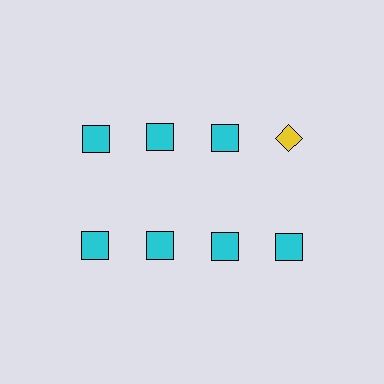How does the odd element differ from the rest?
It differs in both color (yellow instead of cyan) and shape (diamond instead of square).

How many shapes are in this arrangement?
There are 8 shapes arranged in a grid pattern.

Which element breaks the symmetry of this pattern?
The yellow diamond in the top row, second from right column breaks the symmetry. All other shapes are cyan squares.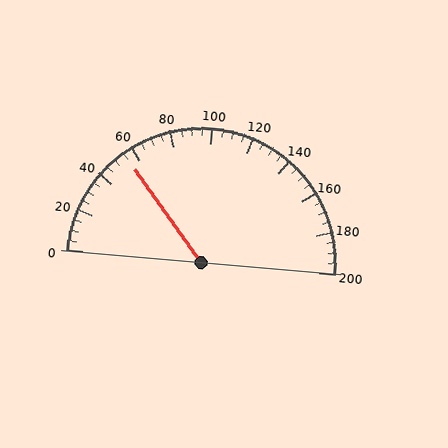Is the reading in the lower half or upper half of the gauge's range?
The reading is in the lower half of the range (0 to 200).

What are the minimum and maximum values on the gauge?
The gauge ranges from 0 to 200.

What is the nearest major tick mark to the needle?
The nearest major tick mark is 60.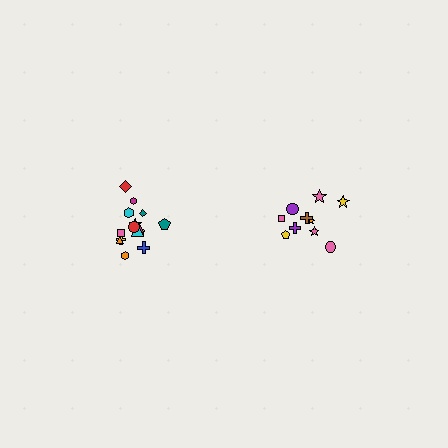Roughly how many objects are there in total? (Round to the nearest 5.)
Roughly 25 objects in total.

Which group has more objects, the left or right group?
The left group.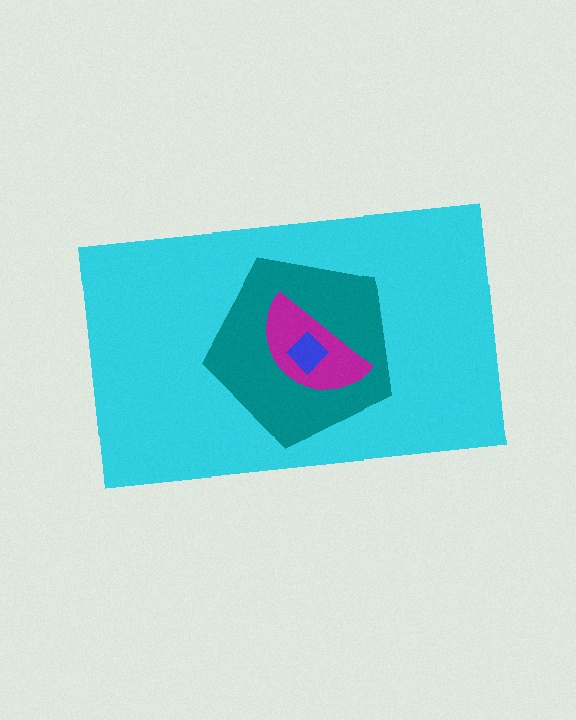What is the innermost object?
The blue diamond.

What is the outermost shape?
The cyan rectangle.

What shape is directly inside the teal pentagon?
The magenta semicircle.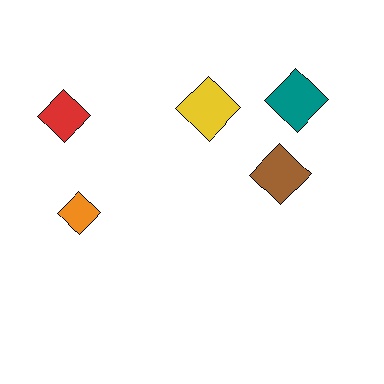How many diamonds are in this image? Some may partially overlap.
There are 5 diamonds.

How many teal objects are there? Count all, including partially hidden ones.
There is 1 teal object.